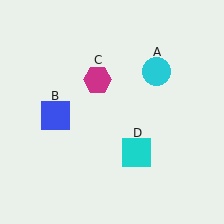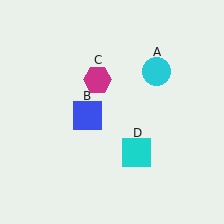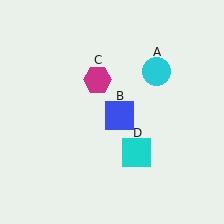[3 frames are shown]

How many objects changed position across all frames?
1 object changed position: blue square (object B).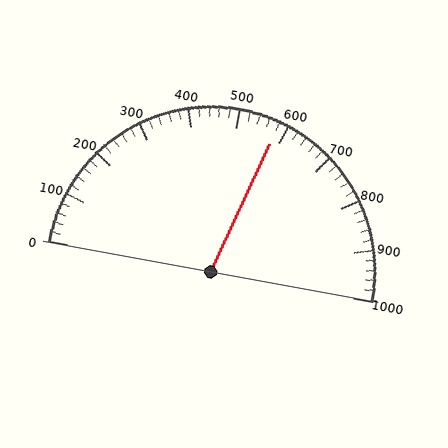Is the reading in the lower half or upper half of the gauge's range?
The reading is in the upper half of the range (0 to 1000).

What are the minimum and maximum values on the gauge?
The gauge ranges from 0 to 1000.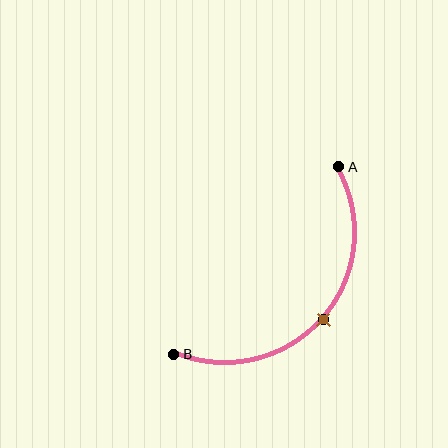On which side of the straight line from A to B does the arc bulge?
The arc bulges below and to the right of the straight line connecting A and B.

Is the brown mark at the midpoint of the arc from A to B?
Yes. The brown mark lies on the arc at equal arc-length from both A and B — it is the arc midpoint.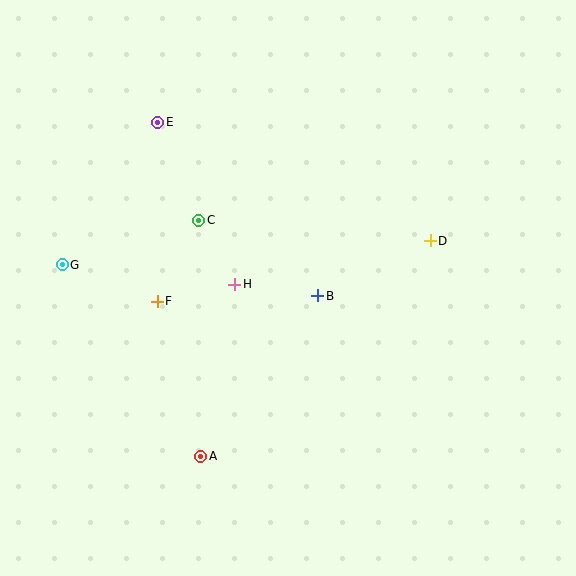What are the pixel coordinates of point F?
Point F is at (157, 301).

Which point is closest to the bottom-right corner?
Point D is closest to the bottom-right corner.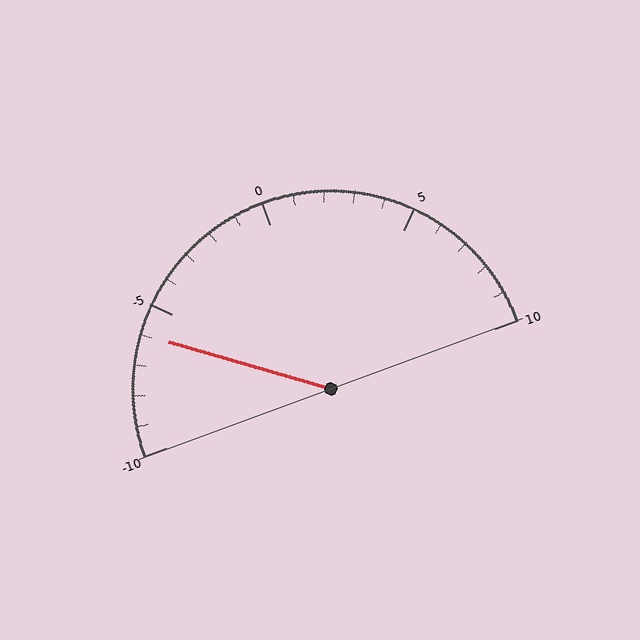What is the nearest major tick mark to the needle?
The nearest major tick mark is -5.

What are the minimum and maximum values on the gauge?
The gauge ranges from -10 to 10.